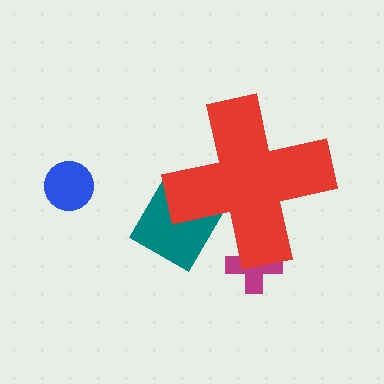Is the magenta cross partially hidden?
Yes, the magenta cross is partially hidden behind the red cross.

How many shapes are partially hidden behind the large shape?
2 shapes are partially hidden.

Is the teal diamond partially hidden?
Yes, the teal diamond is partially hidden behind the red cross.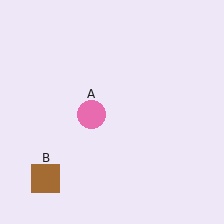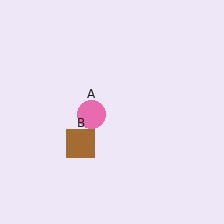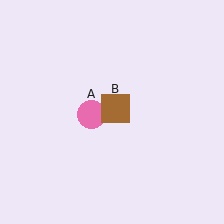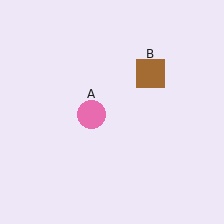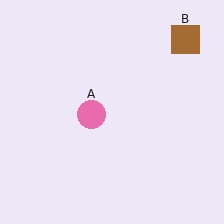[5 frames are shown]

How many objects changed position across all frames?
1 object changed position: brown square (object B).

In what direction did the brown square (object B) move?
The brown square (object B) moved up and to the right.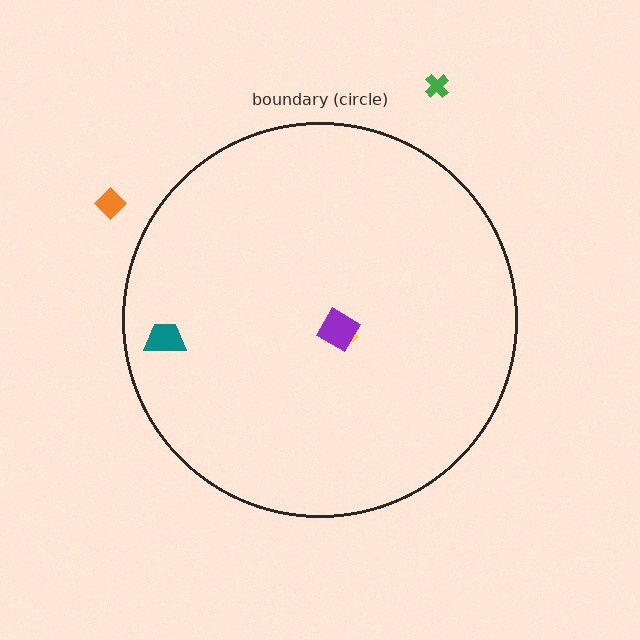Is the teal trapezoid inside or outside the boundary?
Inside.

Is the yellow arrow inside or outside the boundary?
Inside.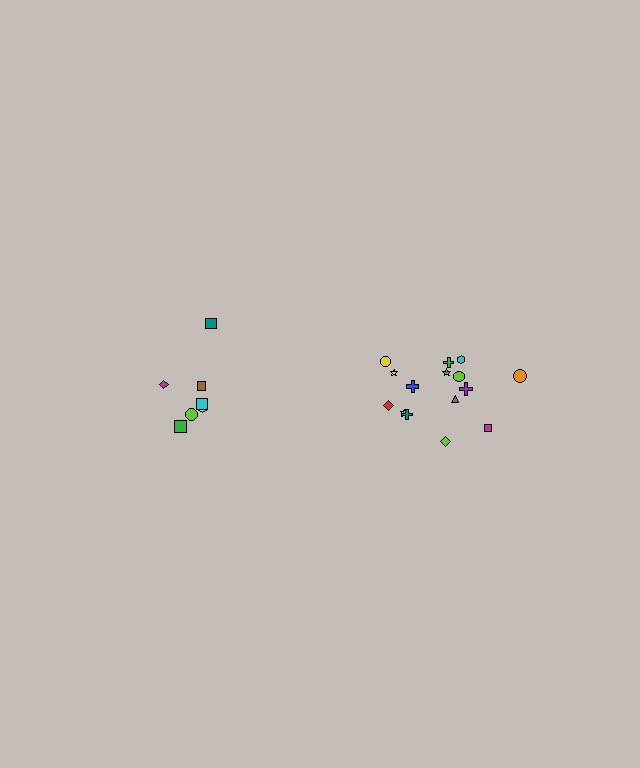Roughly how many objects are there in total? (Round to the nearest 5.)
Roughly 20 objects in total.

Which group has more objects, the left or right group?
The right group.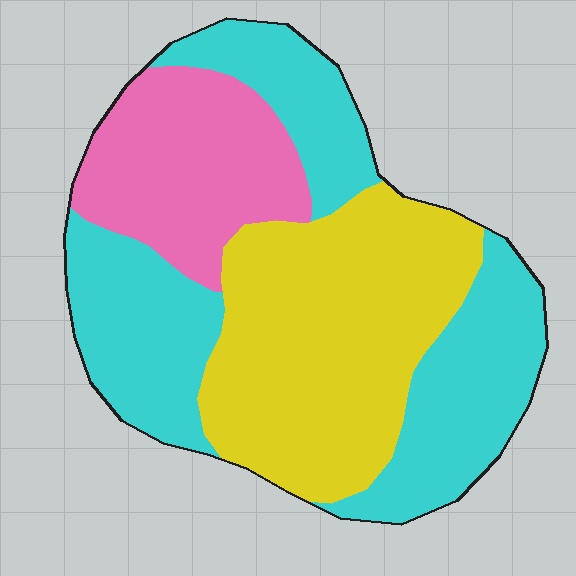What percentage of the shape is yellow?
Yellow takes up about three eighths (3/8) of the shape.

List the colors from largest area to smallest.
From largest to smallest: cyan, yellow, pink.